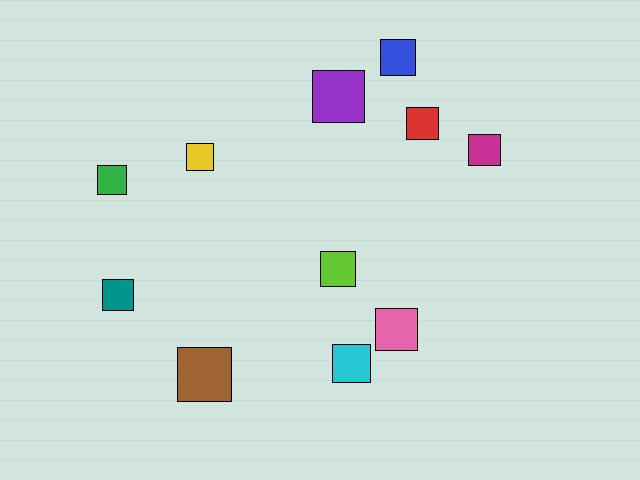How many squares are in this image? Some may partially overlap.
There are 11 squares.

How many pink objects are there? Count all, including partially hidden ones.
There is 1 pink object.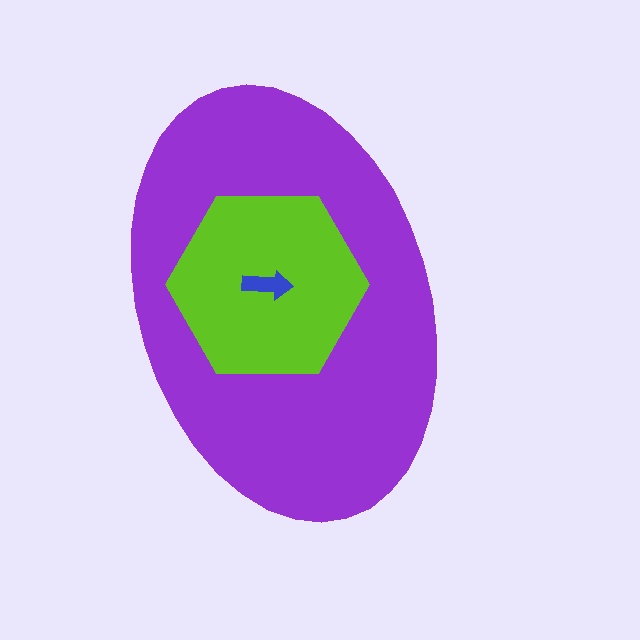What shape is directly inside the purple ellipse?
The lime hexagon.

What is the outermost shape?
The purple ellipse.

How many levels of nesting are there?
3.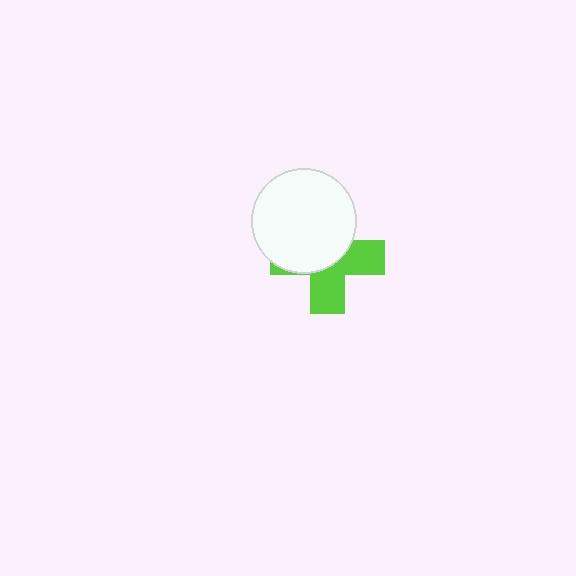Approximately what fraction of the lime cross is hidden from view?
Roughly 53% of the lime cross is hidden behind the white circle.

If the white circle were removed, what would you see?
You would see the complete lime cross.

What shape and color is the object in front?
The object in front is a white circle.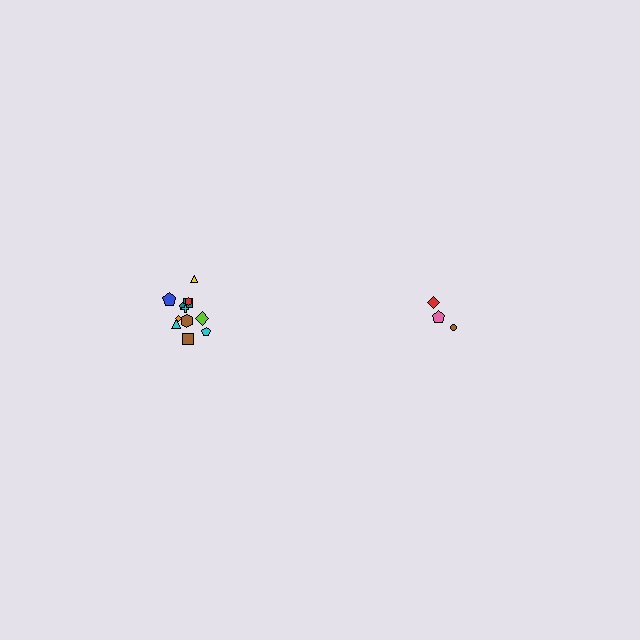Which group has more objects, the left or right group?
The left group.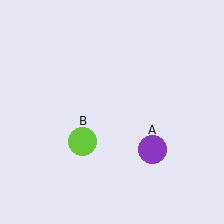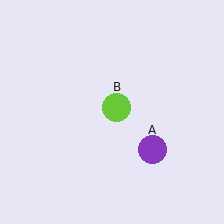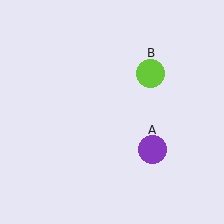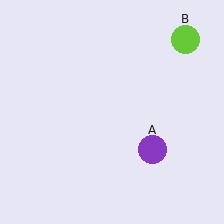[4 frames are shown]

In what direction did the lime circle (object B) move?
The lime circle (object B) moved up and to the right.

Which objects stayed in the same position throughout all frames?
Purple circle (object A) remained stationary.